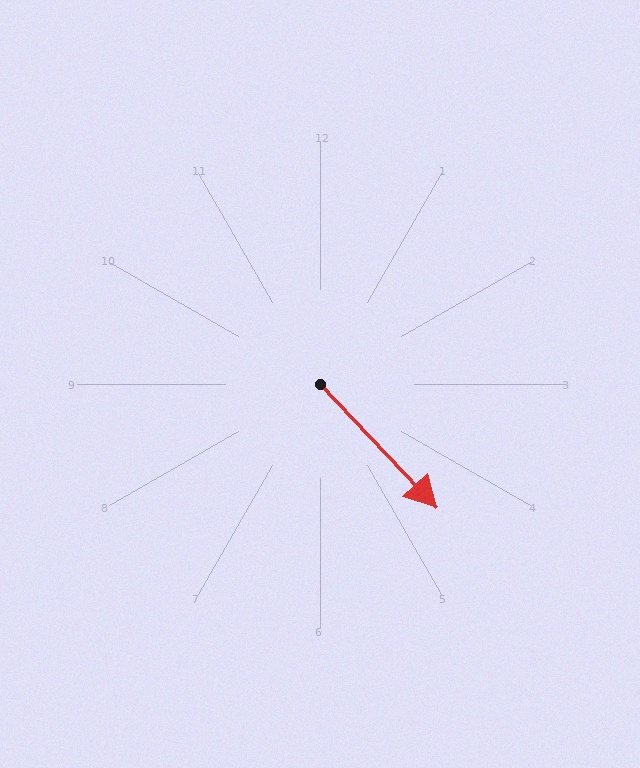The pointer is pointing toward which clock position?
Roughly 5 o'clock.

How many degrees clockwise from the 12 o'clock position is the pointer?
Approximately 137 degrees.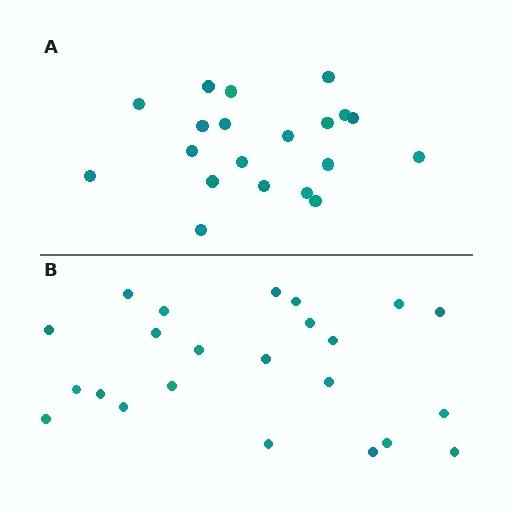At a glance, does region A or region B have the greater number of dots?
Region B (the bottom region) has more dots.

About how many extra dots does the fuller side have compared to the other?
Region B has just a few more — roughly 2 or 3 more dots than region A.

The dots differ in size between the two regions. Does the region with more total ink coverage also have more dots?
No. Region A has more total ink coverage because its dots are larger, but region B actually contains more individual dots. Total area can be misleading — the number of items is what matters here.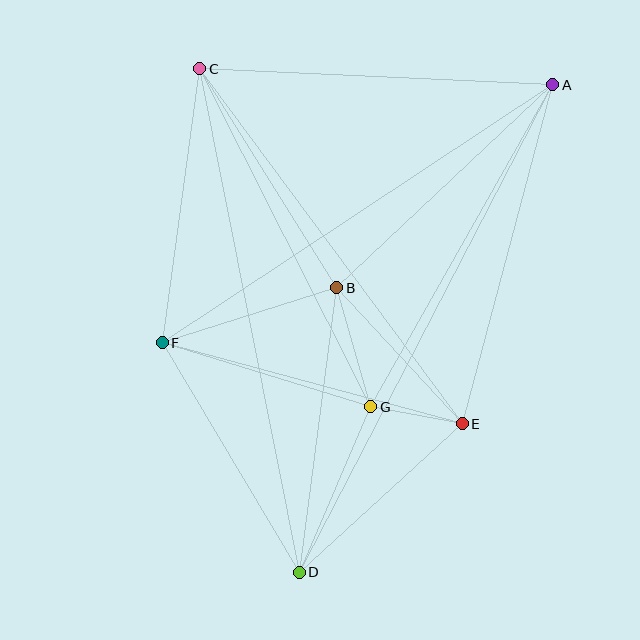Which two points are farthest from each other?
Points A and D are farthest from each other.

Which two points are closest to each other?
Points E and G are closest to each other.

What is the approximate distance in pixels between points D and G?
The distance between D and G is approximately 180 pixels.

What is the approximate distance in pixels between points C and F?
The distance between C and F is approximately 276 pixels.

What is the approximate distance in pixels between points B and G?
The distance between B and G is approximately 124 pixels.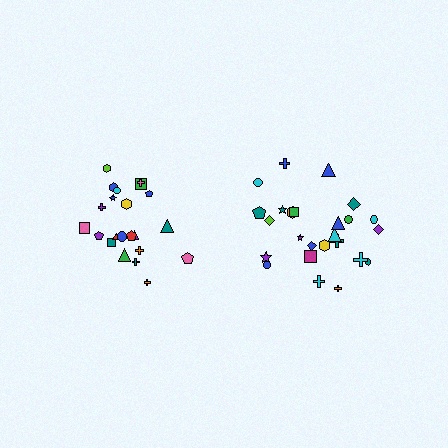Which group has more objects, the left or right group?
The right group.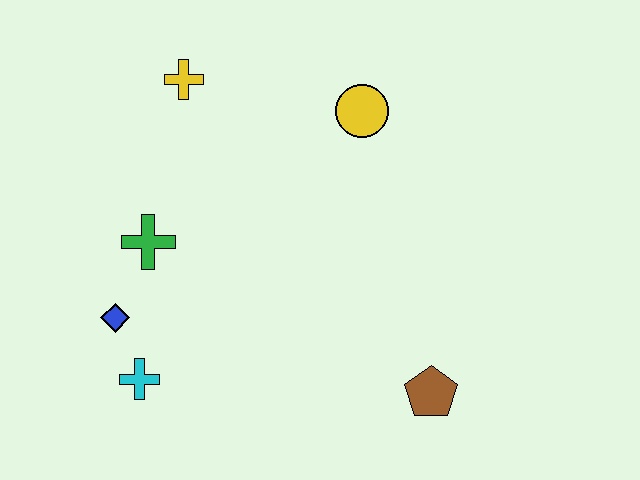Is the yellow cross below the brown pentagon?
No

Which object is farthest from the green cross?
The brown pentagon is farthest from the green cross.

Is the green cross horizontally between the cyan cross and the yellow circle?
Yes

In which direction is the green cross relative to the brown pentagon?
The green cross is to the left of the brown pentagon.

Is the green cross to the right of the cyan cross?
Yes